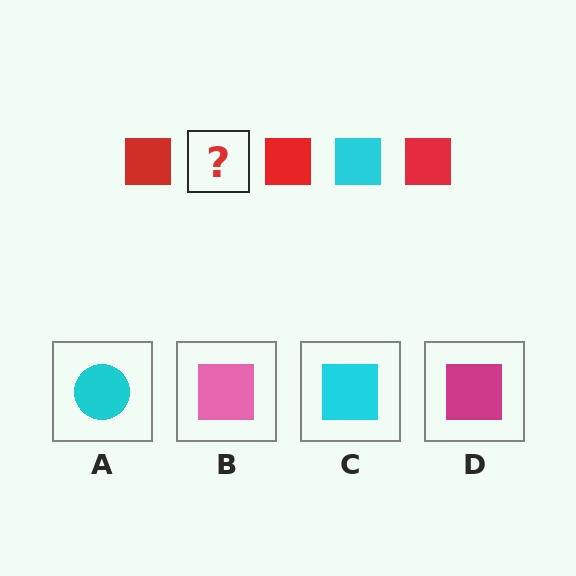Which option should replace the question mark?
Option C.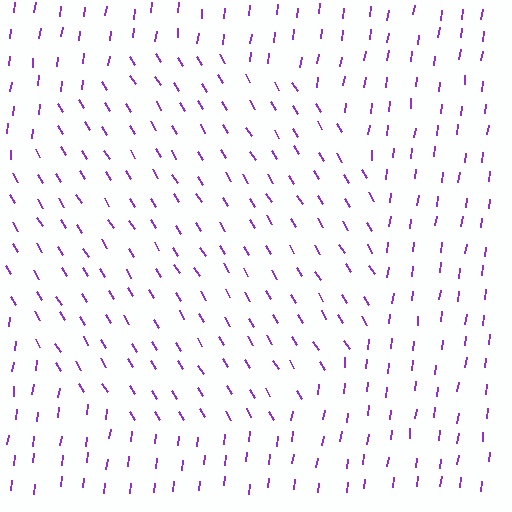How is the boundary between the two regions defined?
The boundary is defined purely by a change in line orientation (approximately 38 degrees difference). All lines are the same color and thickness.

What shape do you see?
I see a circle.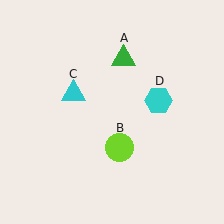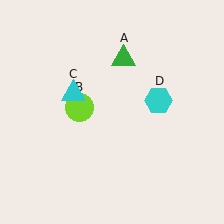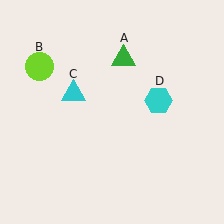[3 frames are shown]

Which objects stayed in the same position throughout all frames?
Green triangle (object A) and cyan triangle (object C) and cyan hexagon (object D) remained stationary.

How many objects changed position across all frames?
1 object changed position: lime circle (object B).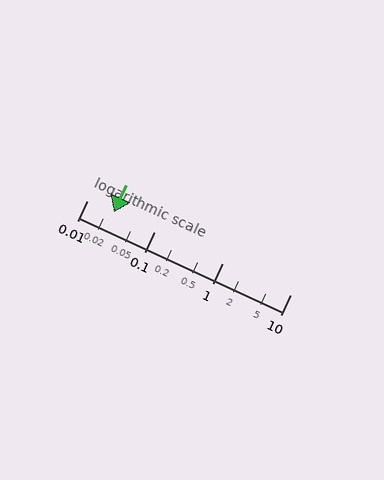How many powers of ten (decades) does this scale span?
The scale spans 3 decades, from 0.01 to 10.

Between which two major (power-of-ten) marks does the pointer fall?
The pointer is between 0.01 and 0.1.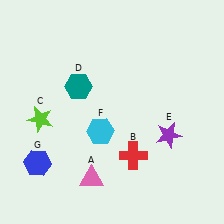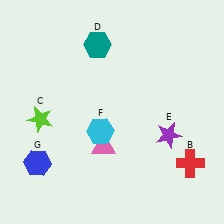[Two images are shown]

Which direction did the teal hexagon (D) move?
The teal hexagon (D) moved up.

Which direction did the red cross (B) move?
The red cross (B) moved right.